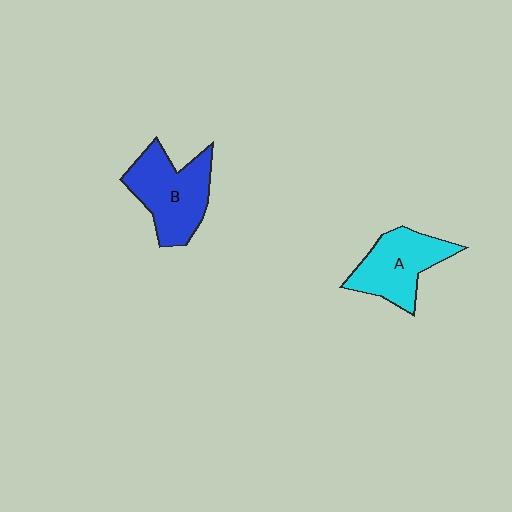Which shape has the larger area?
Shape B (blue).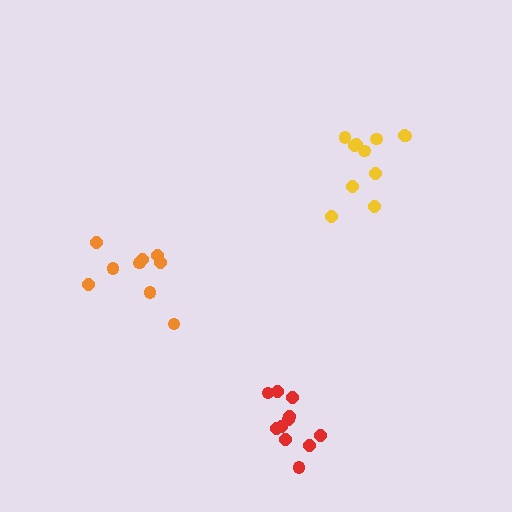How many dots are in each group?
Group 1: 11 dots, Group 2: 11 dots, Group 3: 9 dots (31 total).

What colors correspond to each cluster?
The clusters are colored: yellow, red, orange.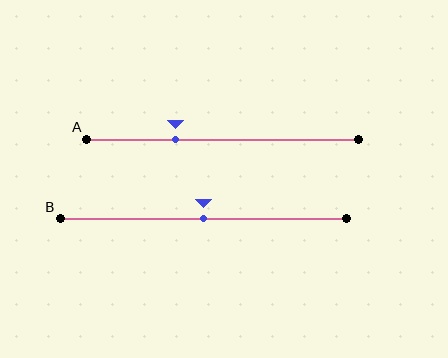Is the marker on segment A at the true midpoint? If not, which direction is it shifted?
No, the marker on segment A is shifted to the left by about 17% of the segment length.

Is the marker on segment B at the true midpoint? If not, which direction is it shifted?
Yes, the marker on segment B is at the true midpoint.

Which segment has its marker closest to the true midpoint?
Segment B has its marker closest to the true midpoint.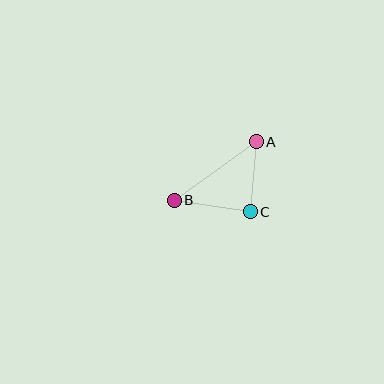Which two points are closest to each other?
Points A and C are closest to each other.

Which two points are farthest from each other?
Points A and B are farthest from each other.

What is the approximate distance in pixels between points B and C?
The distance between B and C is approximately 77 pixels.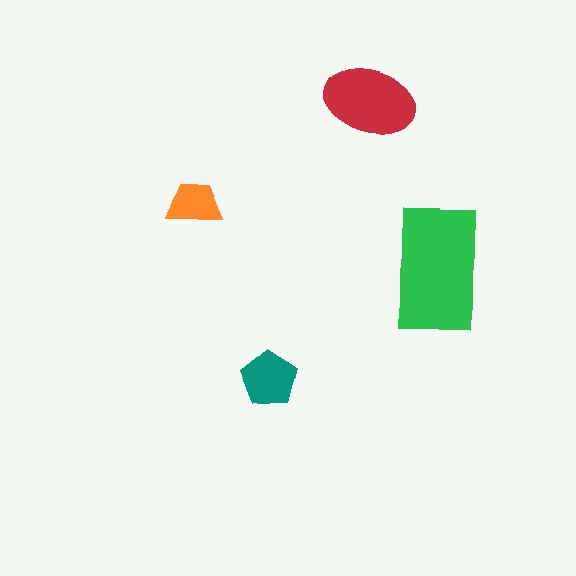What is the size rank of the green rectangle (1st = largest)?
1st.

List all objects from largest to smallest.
The green rectangle, the red ellipse, the teal pentagon, the orange trapezoid.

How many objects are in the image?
There are 4 objects in the image.